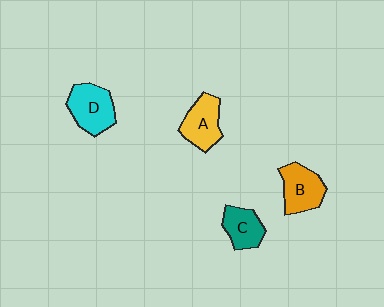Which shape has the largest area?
Shape D (cyan).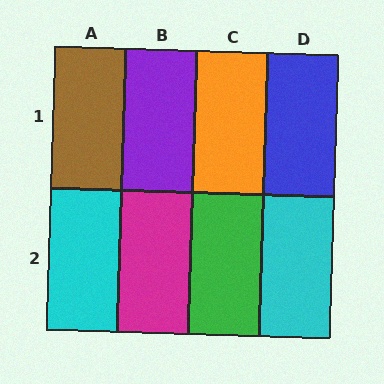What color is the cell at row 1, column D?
Blue.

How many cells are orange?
1 cell is orange.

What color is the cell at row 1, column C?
Orange.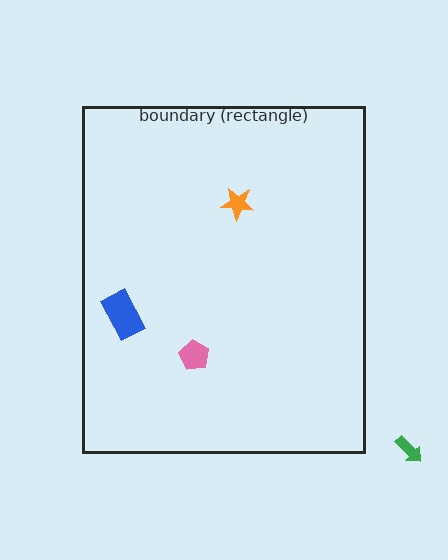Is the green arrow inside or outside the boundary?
Outside.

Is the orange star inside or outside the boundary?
Inside.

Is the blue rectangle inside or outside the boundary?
Inside.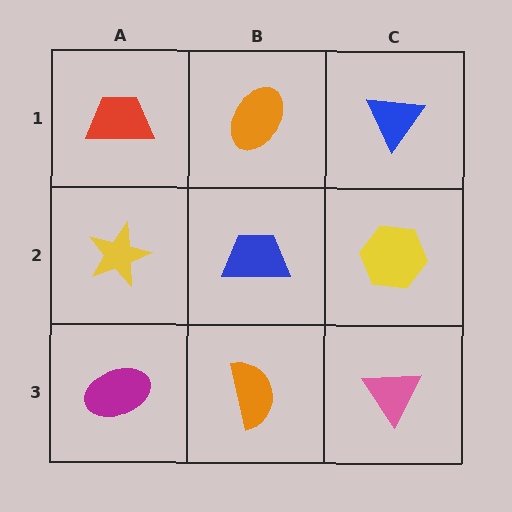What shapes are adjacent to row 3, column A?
A yellow star (row 2, column A), an orange semicircle (row 3, column B).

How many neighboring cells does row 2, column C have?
3.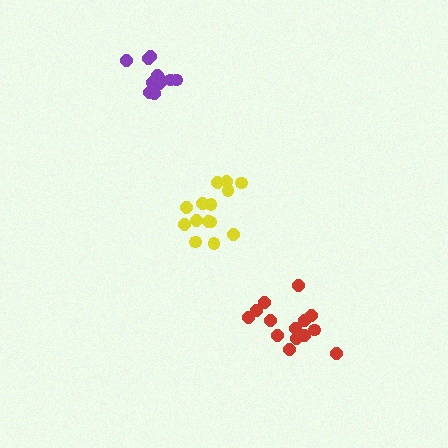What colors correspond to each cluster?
The clusters are colored: purple, yellow, red.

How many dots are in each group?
Group 1: 13 dots, Group 2: 14 dots, Group 3: 14 dots (41 total).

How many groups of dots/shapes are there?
There are 3 groups.